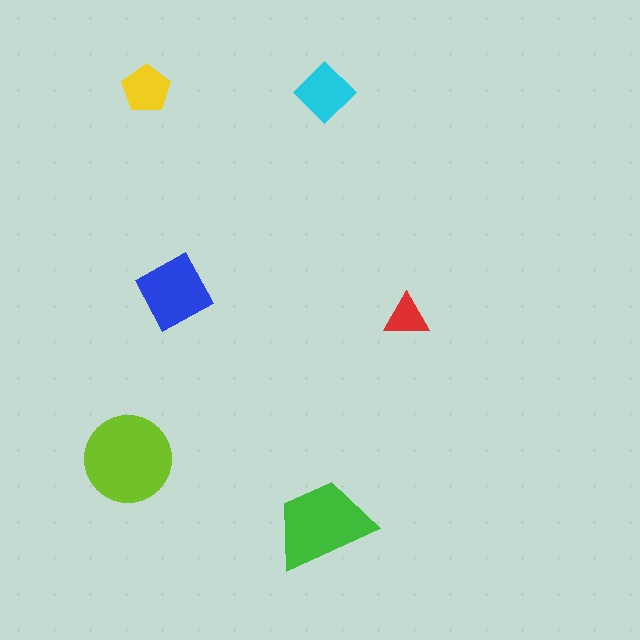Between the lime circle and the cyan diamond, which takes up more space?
The lime circle.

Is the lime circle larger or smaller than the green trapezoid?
Larger.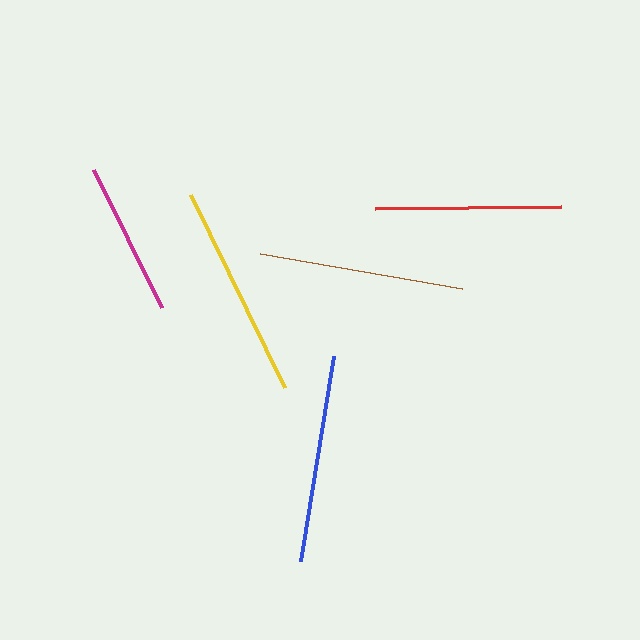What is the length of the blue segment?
The blue segment is approximately 208 pixels long.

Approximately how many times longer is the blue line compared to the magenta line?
The blue line is approximately 1.4 times the length of the magenta line.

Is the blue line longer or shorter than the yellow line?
The yellow line is longer than the blue line.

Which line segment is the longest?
The yellow line is the longest at approximately 215 pixels.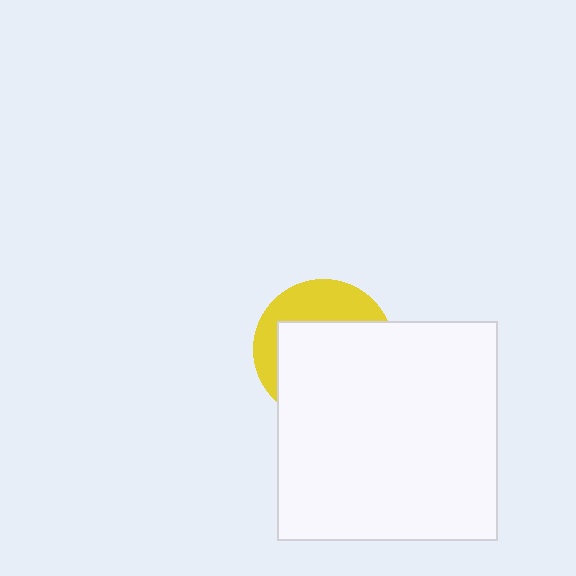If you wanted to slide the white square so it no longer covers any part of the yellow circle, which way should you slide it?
Slide it down — that is the most direct way to separate the two shapes.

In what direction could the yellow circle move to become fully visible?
The yellow circle could move up. That would shift it out from behind the white square entirely.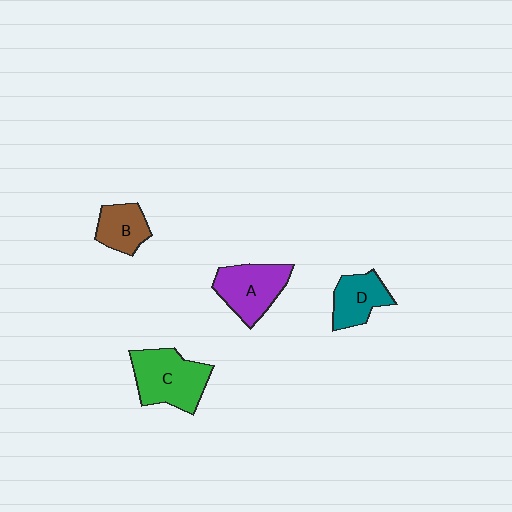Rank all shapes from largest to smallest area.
From largest to smallest: C (green), A (purple), D (teal), B (brown).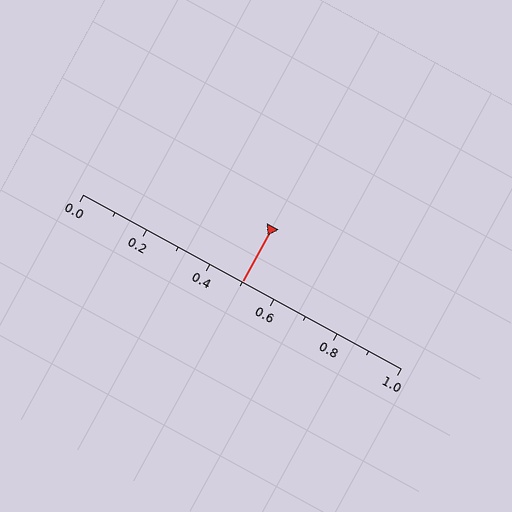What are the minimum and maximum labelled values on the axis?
The axis runs from 0.0 to 1.0.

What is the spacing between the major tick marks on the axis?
The major ticks are spaced 0.2 apart.